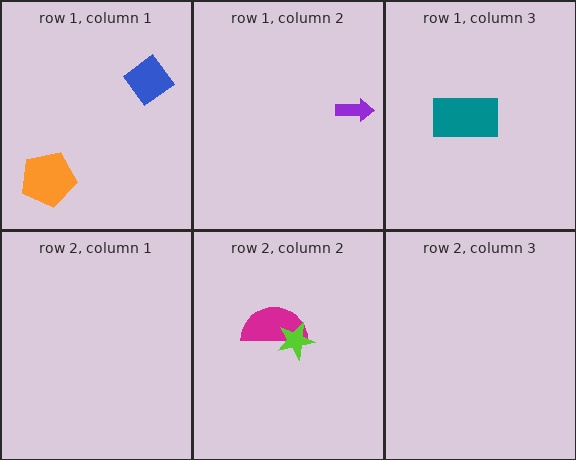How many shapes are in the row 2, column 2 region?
2.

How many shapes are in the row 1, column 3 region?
1.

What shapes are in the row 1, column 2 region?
The purple arrow.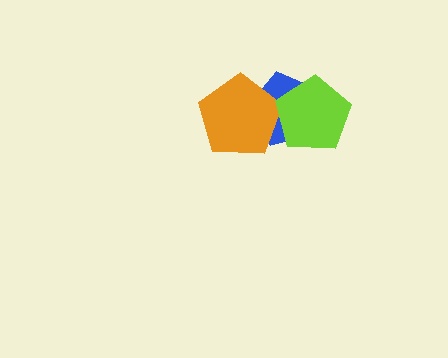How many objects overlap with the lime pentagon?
2 objects overlap with the lime pentagon.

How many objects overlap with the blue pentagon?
2 objects overlap with the blue pentagon.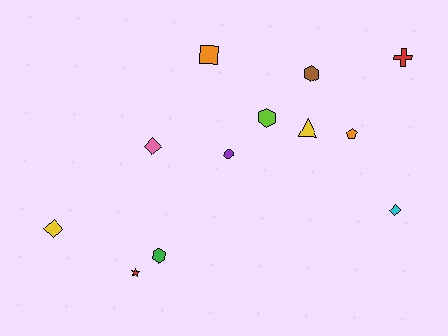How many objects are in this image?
There are 12 objects.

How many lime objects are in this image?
There is 1 lime object.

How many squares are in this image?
There is 1 square.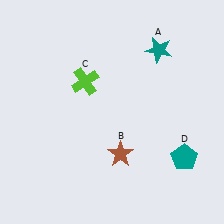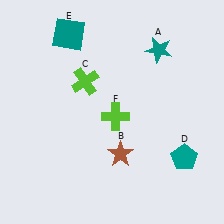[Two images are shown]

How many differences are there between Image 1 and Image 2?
There are 2 differences between the two images.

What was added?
A teal square (E), a lime cross (F) were added in Image 2.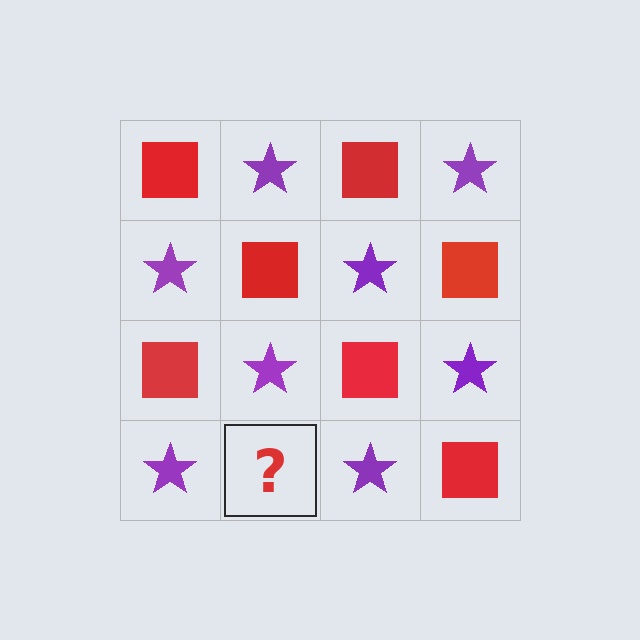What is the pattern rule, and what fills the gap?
The rule is that it alternates red square and purple star in a checkerboard pattern. The gap should be filled with a red square.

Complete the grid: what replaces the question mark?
The question mark should be replaced with a red square.